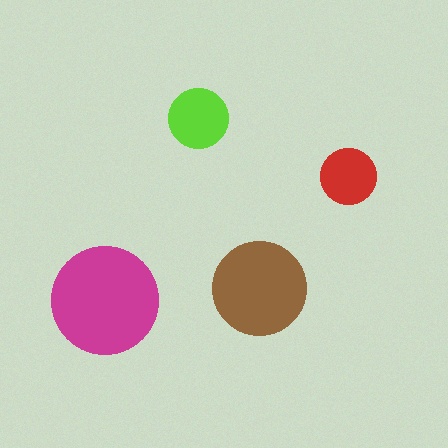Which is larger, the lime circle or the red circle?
The lime one.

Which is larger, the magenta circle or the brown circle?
The magenta one.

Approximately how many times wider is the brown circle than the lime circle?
About 1.5 times wider.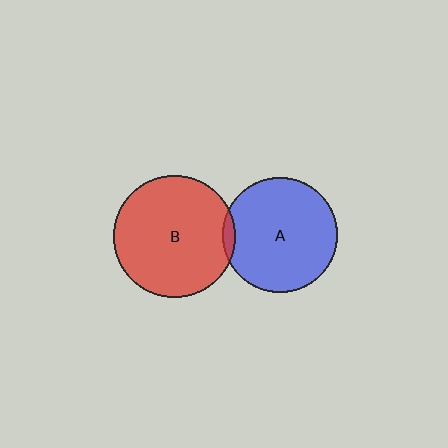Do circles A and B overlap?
Yes.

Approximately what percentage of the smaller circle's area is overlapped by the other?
Approximately 5%.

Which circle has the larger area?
Circle B (red).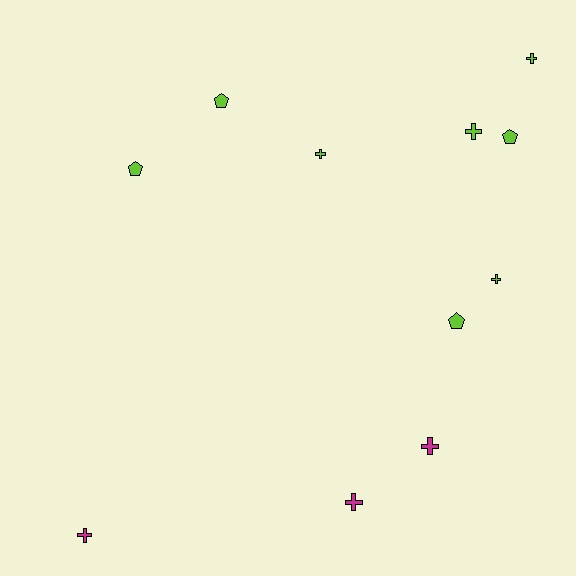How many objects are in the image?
There are 11 objects.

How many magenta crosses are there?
There are 3 magenta crosses.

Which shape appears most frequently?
Cross, with 7 objects.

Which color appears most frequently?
Lime, with 8 objects.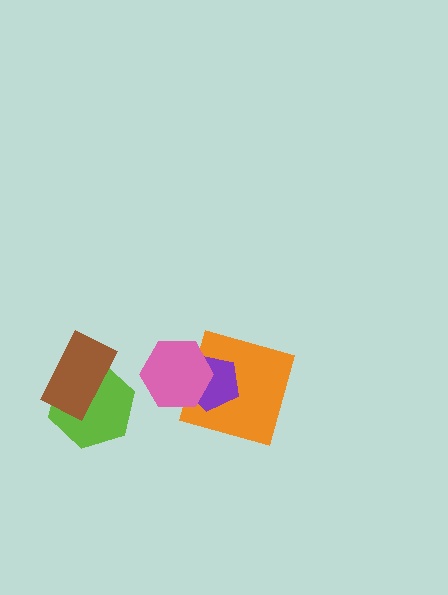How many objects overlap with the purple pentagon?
2 objects overlap with the purple pentagon.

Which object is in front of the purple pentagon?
The pink hexagon is in front of the purple pentagon.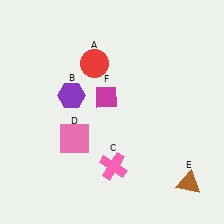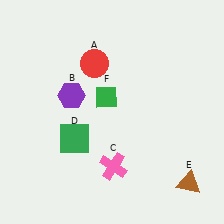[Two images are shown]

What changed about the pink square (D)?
In Image 1, D is pink. In Image 2, it changed to green.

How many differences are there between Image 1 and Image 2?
There are 2 differences between the two images.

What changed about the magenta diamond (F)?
In Image 1, F is magenta. In Image 2, it changed to green.